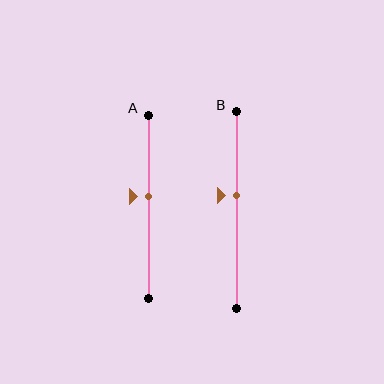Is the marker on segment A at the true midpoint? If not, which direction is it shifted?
No, the marker on segment A is shifted upward by about 6% of the segment length.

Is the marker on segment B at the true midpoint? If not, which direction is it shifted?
No, the marker on segment B is shifted upward by about 8% of the segment length.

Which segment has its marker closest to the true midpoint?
Segment A has its marker closest to the true midpoint.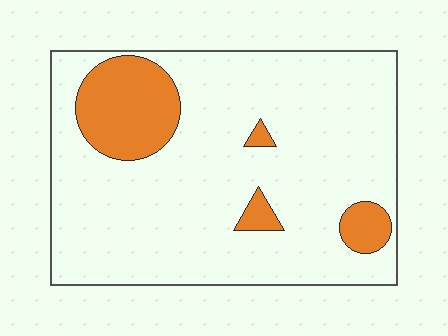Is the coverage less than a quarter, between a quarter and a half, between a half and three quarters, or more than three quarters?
Less than a quarter.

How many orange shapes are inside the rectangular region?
4.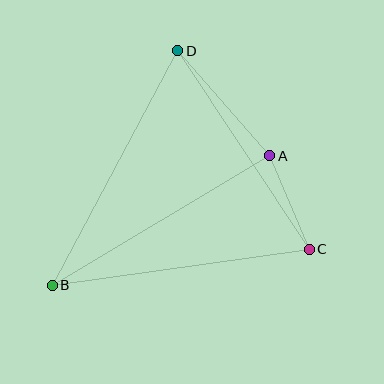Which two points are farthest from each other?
Points B and D are farthest from each other.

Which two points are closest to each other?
Points A and C are closest to each other.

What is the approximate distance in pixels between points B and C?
The distance between B and C is approximately 260 pixels.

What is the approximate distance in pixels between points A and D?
The distance between A and D is approximately 140 pixels.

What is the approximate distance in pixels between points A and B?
The distance between A and B is approximately 253 pixels.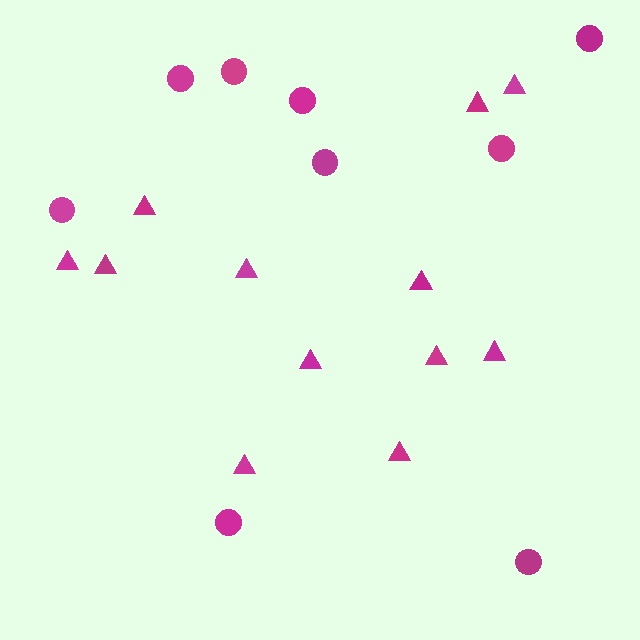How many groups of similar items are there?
There are 2 groups: one group of triangles (12) and one group of circles (9).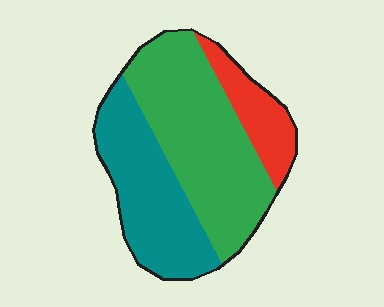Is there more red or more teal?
Teal.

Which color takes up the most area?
Green, at roughly 50%.